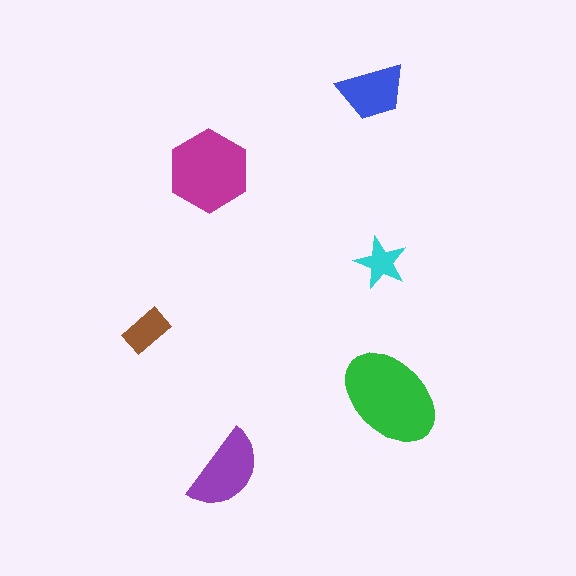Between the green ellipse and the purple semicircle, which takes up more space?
The green ellipse.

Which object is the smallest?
The cyan star.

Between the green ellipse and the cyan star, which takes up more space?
The green ellipse.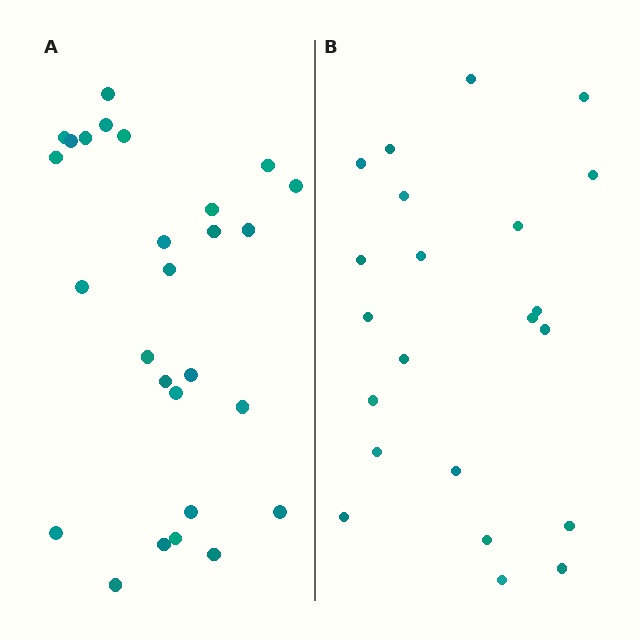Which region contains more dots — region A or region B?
Region A (the left region) has more dots.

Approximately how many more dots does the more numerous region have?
Region A has about 5 more dots than region B.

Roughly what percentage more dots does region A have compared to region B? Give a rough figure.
About 25% more.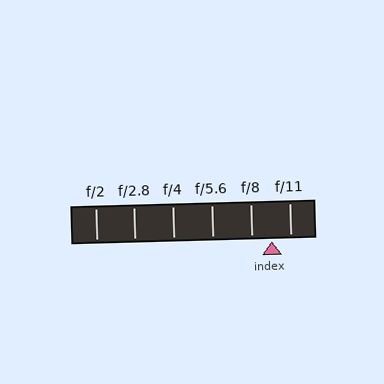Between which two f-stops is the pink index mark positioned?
The index mark is between f/8 and f/11.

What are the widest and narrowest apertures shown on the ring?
The widest aperture shown is f/2 and the narrowest is f/11.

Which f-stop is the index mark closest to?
The index mark is closest to f/11.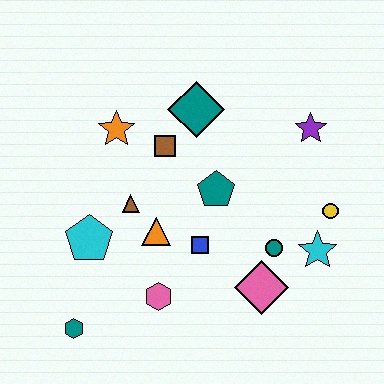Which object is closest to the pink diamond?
The teal circle is closest to the pink diamond.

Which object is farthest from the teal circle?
The teal hexagon is farthest from the teal circle.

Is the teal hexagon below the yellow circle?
Yes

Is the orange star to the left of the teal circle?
Yes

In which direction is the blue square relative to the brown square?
The blue square is below the brown square.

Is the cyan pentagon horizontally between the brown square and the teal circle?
No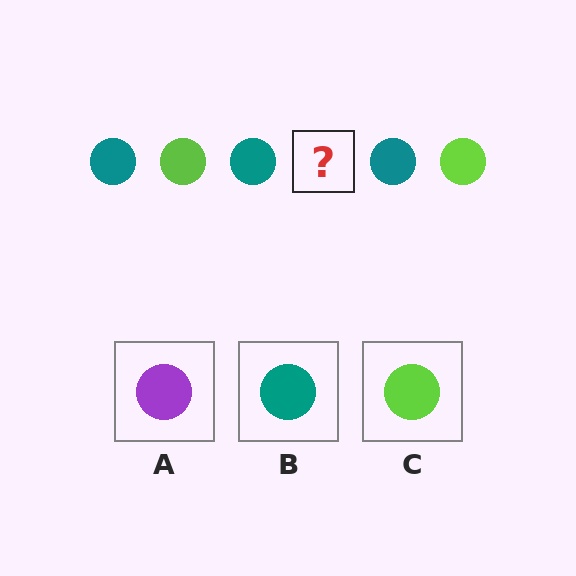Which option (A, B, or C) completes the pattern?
C.